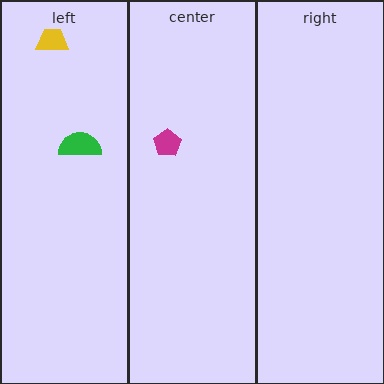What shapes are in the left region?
The yellow trapezoid, the green semicircle.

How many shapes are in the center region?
1.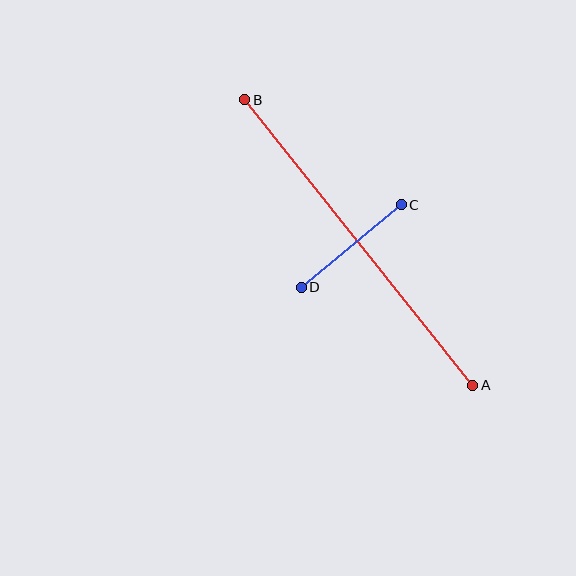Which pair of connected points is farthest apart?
Points A and B are farthest apart.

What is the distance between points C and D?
The distance is approximately 130 pixels.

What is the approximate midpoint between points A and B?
The midpoint is at approximately (359, 242) pixels.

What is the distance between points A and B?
The distance is approximately 365 pixels.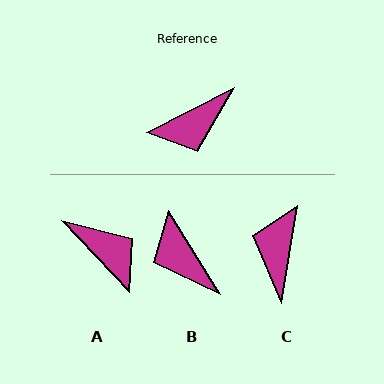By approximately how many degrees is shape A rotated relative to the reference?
Approximately 107 degrees counter-clockwise.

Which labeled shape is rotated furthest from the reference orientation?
C, about 126 degrees away.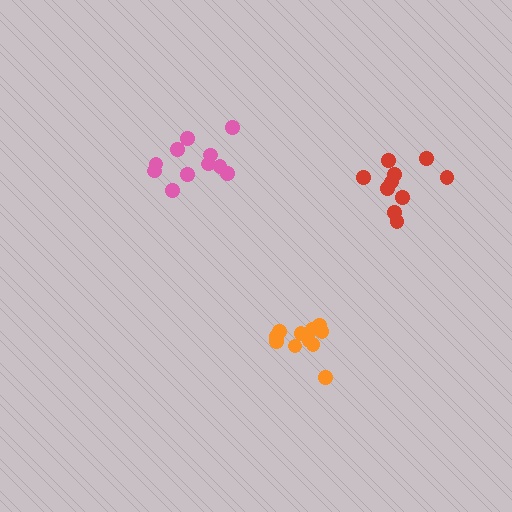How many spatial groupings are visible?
There are 3 spatial groupings.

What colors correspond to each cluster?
The clusters are colored: pink, orange, red.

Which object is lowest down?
The orange cluster is bottommost.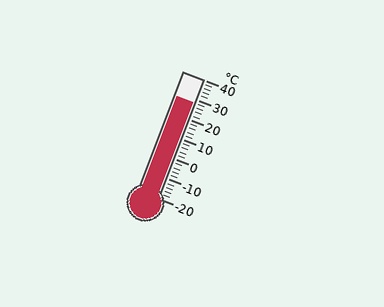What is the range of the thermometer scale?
The thermometer scale ranges from -20°C to 40°C.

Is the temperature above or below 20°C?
The temperature is above 20°C.